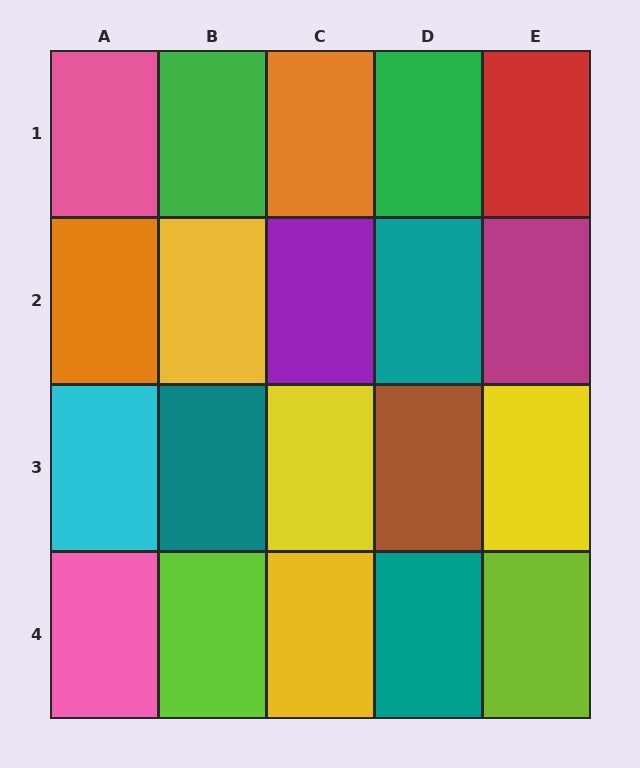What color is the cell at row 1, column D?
Green.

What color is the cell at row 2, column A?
Orange.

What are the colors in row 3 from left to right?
Cyan, teal, yellow, brown, yellow.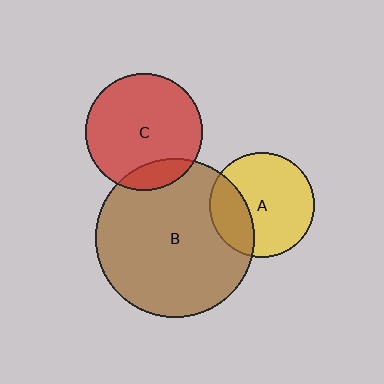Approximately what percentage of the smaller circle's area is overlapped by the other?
Approximately 30%.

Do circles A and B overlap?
Yes.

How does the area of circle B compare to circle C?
Approximately 1.8 times.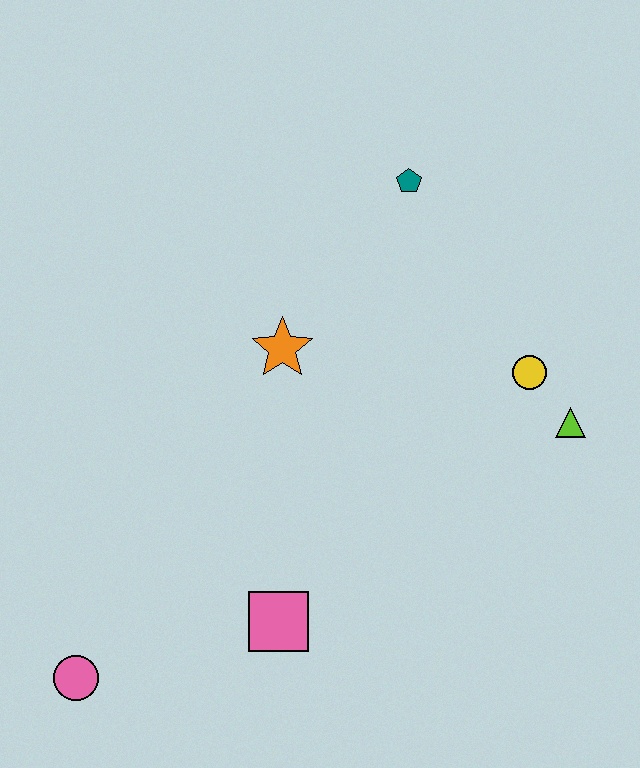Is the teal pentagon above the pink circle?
Yes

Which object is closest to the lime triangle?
The yellow circle is closest to the lime triangle.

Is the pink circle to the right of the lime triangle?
No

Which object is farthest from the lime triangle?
The pink circle is farthest from the lime triangle.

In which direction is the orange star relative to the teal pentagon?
The orange star is below the teal pentagon.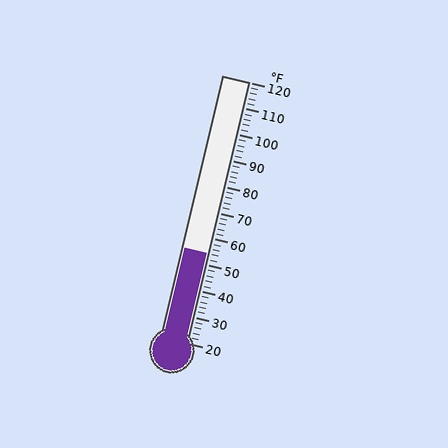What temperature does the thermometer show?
The thermometer shows approximately 54°F.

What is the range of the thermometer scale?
The thermometer scale ranges from 20°F to 120°F.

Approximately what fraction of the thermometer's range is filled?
The thermometer is filled to approximately 35% of its range.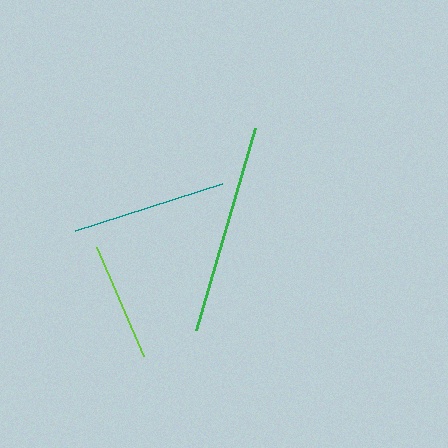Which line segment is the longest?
The green line is the longest at approximately 211 pixels.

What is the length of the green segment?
The green segment is approximately 211 pixels long.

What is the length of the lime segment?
The lime segment is approximately 119 pixels long.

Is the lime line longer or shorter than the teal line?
The teal line is longer than the lime line.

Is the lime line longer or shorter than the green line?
The green line is longer than the lime line.